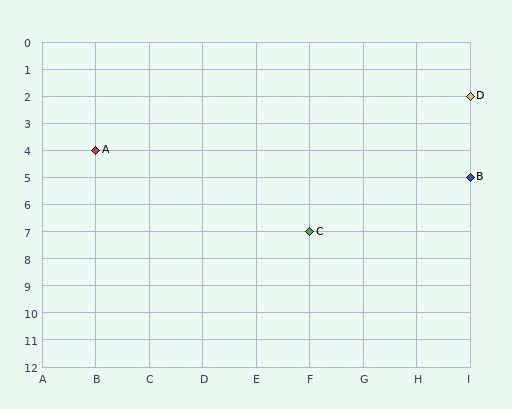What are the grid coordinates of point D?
Point D is at grid coordinates (I, 2).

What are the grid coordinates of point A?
Point A is at grid coordinates (B, 4).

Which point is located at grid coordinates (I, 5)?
Point B is at (I, 5).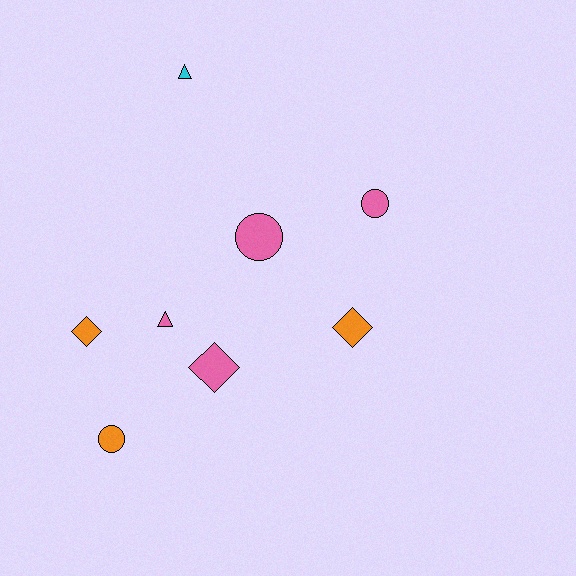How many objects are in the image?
There are 8 objects.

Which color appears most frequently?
Pink, with 4 objects.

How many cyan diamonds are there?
There are no cyan diamonds.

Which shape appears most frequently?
Circle, with 3 objects.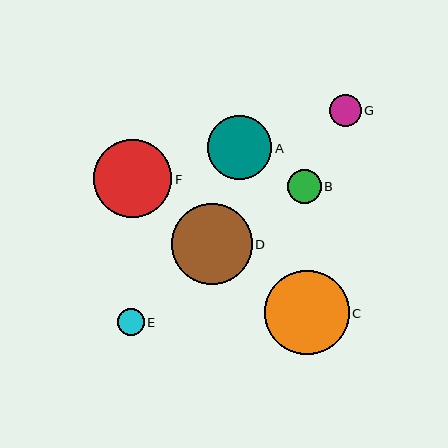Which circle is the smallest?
Circle E is the smallest with a size of approximately 27 pixels.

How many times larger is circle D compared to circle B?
Circle D is approximately 2.4 times the size of circle B.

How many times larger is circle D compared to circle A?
Circle D is approximately 1.3 times the size of circle A.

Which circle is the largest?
Circle C is the largest with a size of approximately 85 pixels.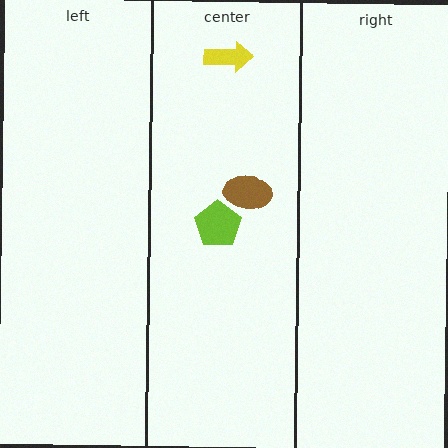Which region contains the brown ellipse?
The center region.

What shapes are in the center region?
The brown ellipse, the yellow arrow, the lime pentagon.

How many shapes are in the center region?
3.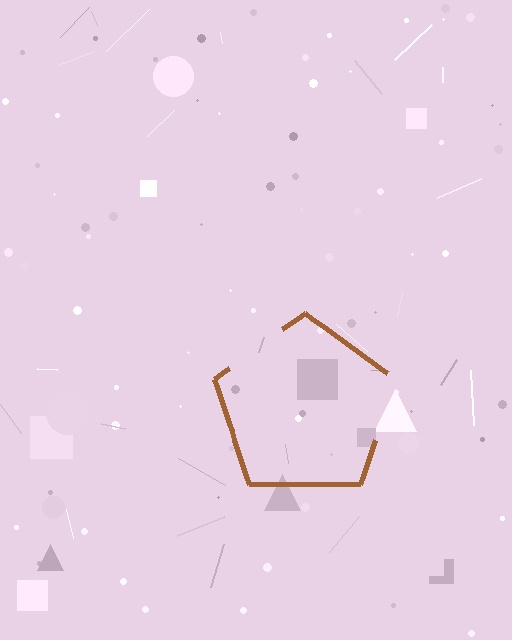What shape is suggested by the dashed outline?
The dashed outline suggests a pentagon.